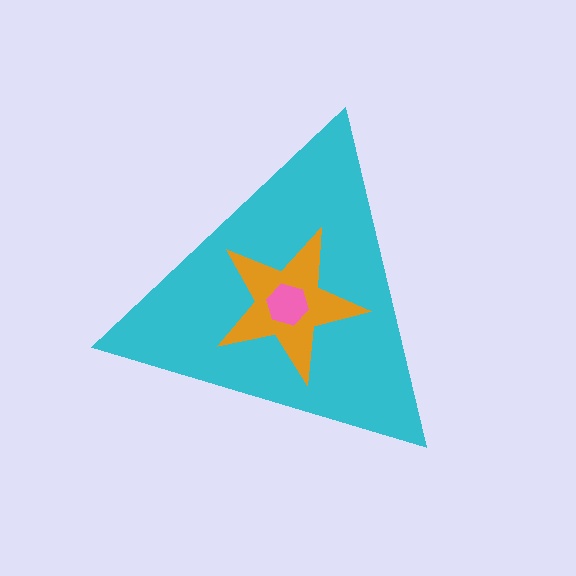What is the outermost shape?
The cyan triangle.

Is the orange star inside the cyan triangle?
Yes.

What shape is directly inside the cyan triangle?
The orange star.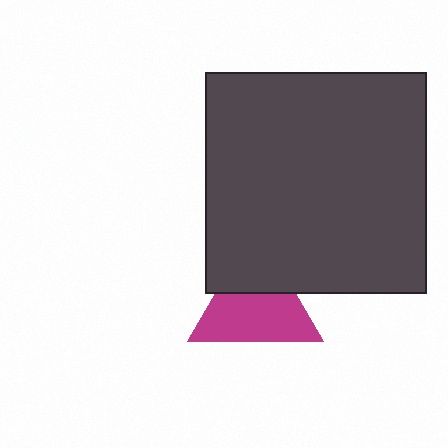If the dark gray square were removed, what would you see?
You would see the complete magenta triangle.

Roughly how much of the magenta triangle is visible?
About half of it is visible (roughly 65%).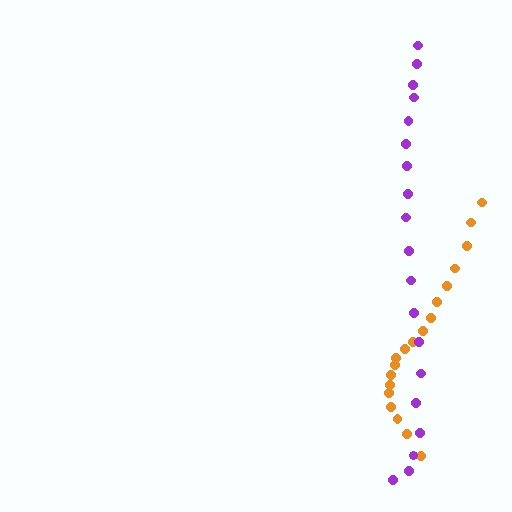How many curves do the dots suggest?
There are 2 distinct paths.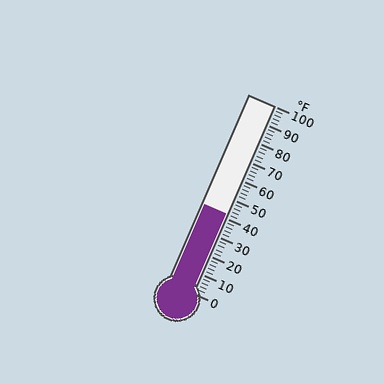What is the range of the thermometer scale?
The thermometer scale ranges from 0°F to 100°F.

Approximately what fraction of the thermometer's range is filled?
The thermometer is filled to approximately 40% of its range.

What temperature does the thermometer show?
The thermometer shows approximately 42°F.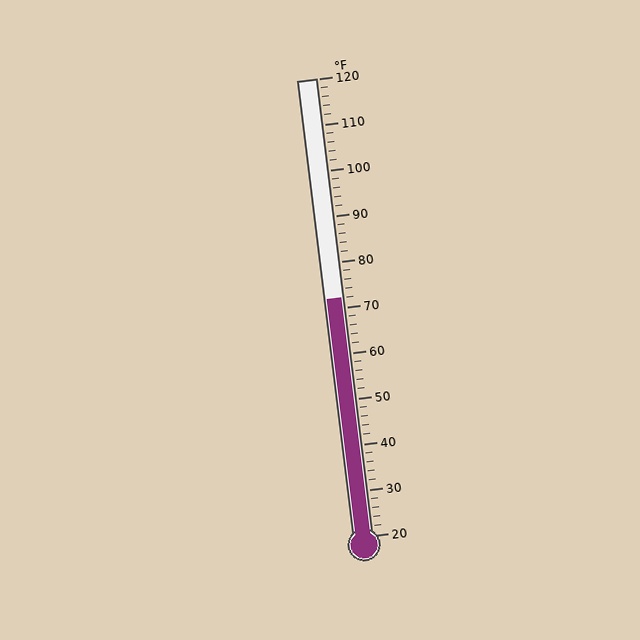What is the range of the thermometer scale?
The thermometer scale ranges from 20°F to 120°F.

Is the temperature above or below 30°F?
The temperature is above 30°F.